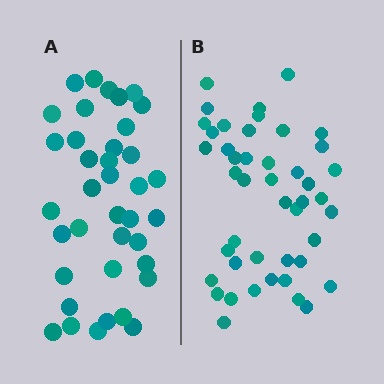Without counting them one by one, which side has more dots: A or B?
Region B (the right region) has more dots.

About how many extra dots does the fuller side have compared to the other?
Region B has roughly 8 or so more dots than region A.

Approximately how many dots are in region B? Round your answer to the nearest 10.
About 40 dots. (The exact count is 45, which rounds to 40.)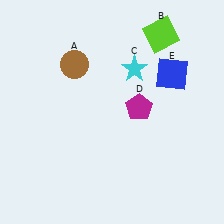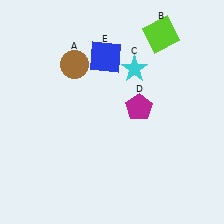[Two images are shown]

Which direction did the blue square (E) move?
The blue square (E) moved left.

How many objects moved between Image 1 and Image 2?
1 object moved between the two images.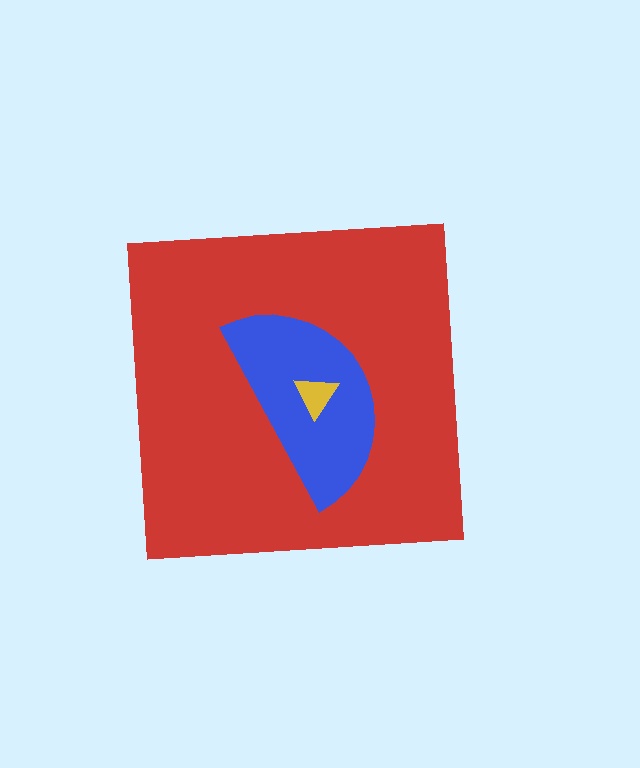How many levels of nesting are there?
3.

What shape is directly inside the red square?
The blue semicircle.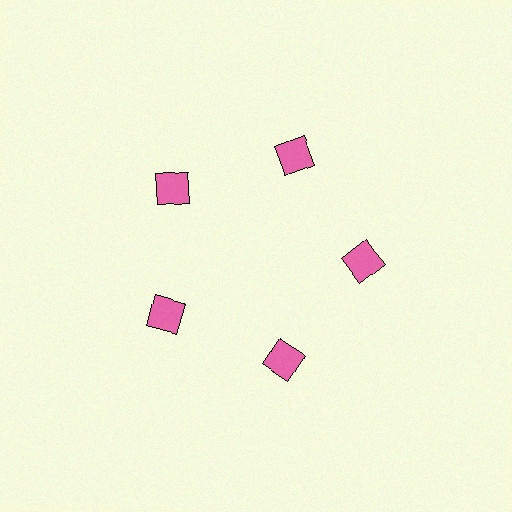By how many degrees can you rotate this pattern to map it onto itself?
The pattern maps onto itself every 72 degrees of rotation.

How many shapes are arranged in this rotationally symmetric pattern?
There are 5 shapes, arranged in 5 groups of 1.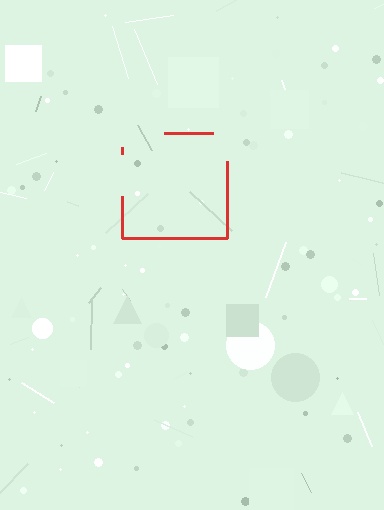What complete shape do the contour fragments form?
The contour fragments form a square.